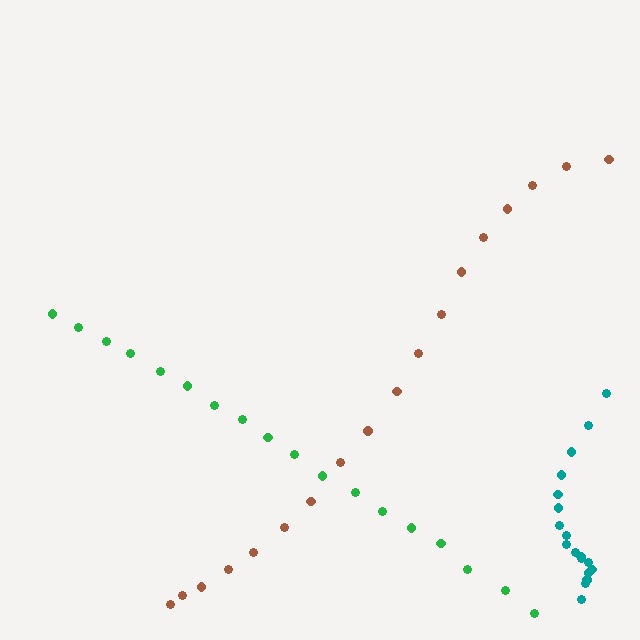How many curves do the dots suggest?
There are 3 distinct paths.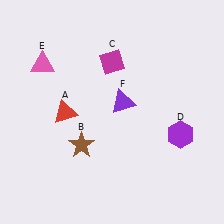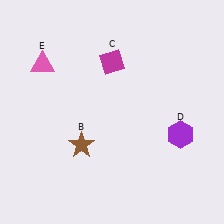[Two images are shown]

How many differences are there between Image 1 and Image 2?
There are 2 differences between the two images.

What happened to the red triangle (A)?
The red triangle (A) was removed in Image 2. It was in the bottom-left area of Image 1.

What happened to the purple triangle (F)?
The purple triangle (F) was removed in Image 2. It was in the top-right area of Image 1.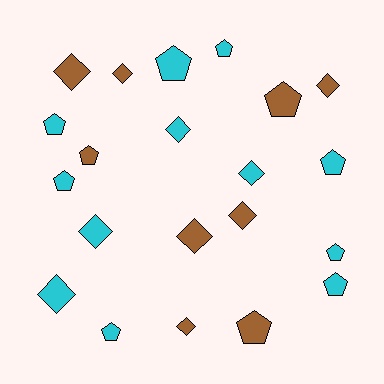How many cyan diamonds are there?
There are 4 cyan diamonds.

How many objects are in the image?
There are 21 objects.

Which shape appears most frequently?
Pentagon, with 11 objects.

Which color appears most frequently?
Cyan, with 12 objects.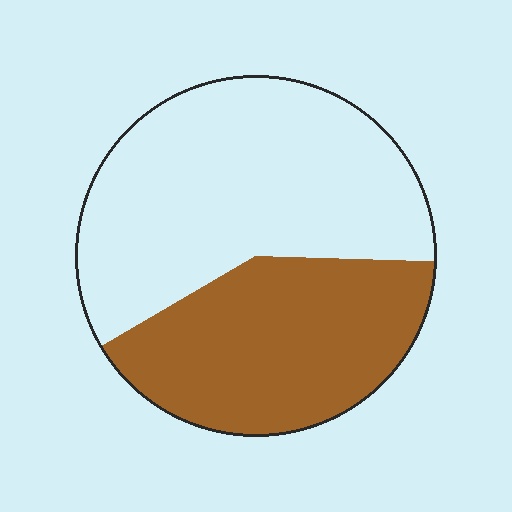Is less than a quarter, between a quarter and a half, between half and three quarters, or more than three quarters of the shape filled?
Between a quarter and a half.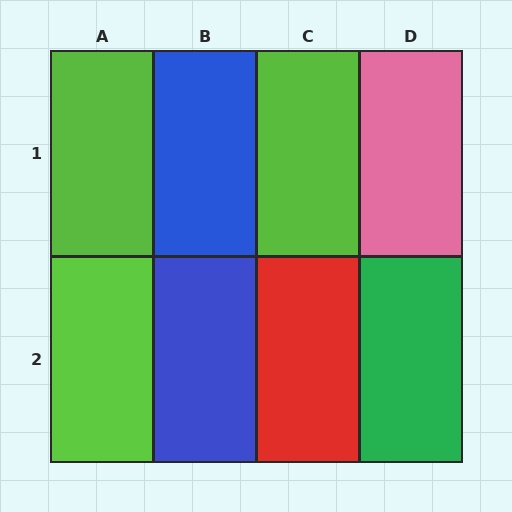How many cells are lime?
3 cells are lime.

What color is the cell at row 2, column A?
Lime.